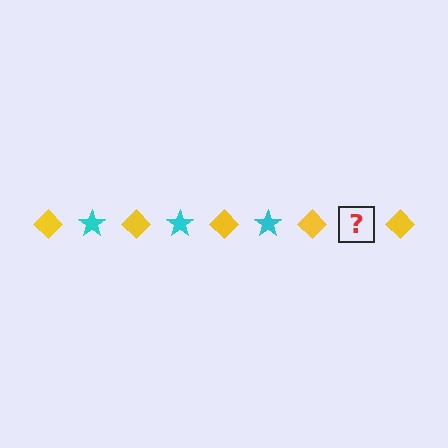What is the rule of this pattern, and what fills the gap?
The rule is that the pattern alternates between yellow diamond and cyan star. The gap should be filled with a cyan star.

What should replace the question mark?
The question mark should be replaced with a cyan star.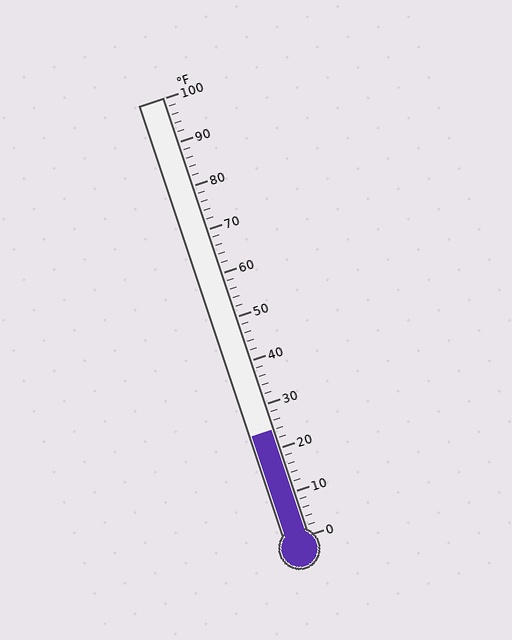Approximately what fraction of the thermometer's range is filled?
The thermometer is filled to approximately 25% of its range.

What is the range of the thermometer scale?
The thermometer scale ranges from 0°F to 100°F.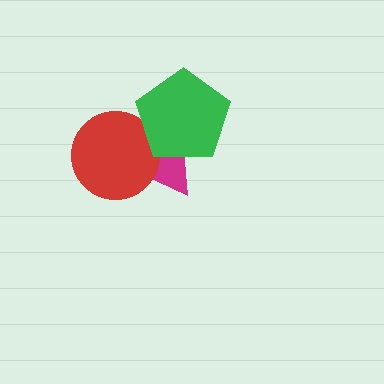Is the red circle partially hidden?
Yes, it is partially covered by another shape.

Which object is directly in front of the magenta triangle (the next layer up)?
The red circle is directly in front of the magenta triangle.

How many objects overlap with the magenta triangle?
2 objects overlap with the magenta triangle.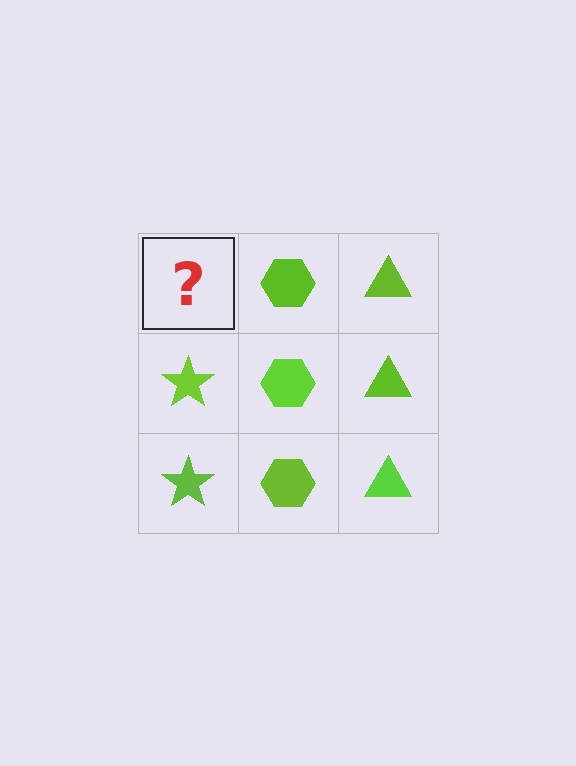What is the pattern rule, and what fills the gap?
The rule is that each column has a consistent shape. The gap should be filled with a lime star.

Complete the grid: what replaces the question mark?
The question mark should be replaced with a lime star.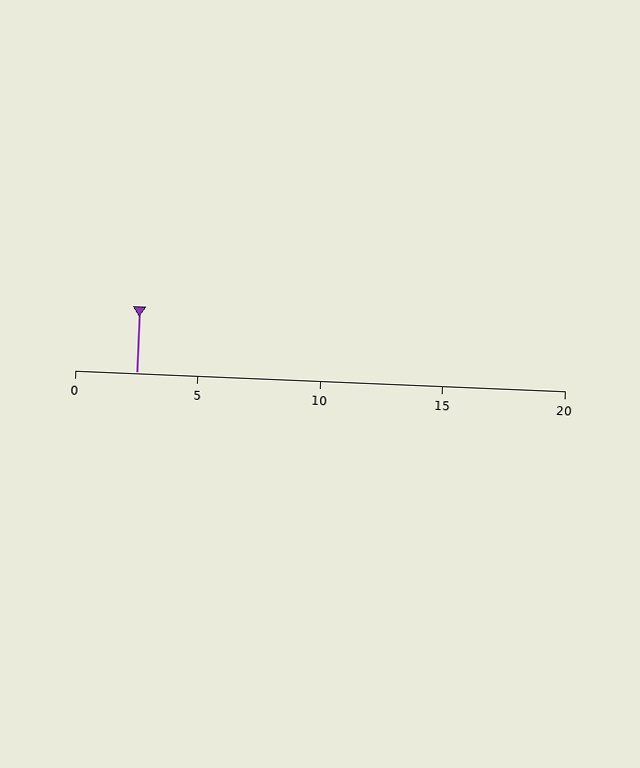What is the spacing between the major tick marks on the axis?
The major ticks are spaced 5 apart.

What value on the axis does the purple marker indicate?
The marker indicates approximately 2.5.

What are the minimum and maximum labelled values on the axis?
The axis runs from 0 to 20.